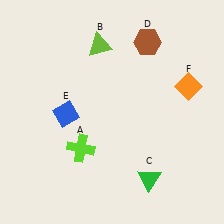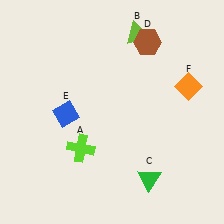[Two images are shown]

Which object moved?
The lime triangle (B) moved right.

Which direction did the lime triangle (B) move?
The lime triangle (B) moved right.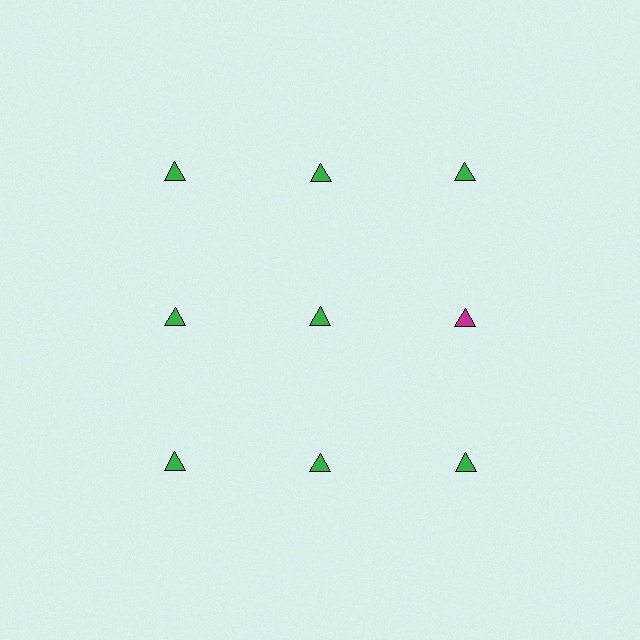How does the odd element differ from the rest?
It has a different color: magenta instead of green.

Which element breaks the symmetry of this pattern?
The magenta triangle in the second row, center column breaks the symmetry. All other shapes are green triangles.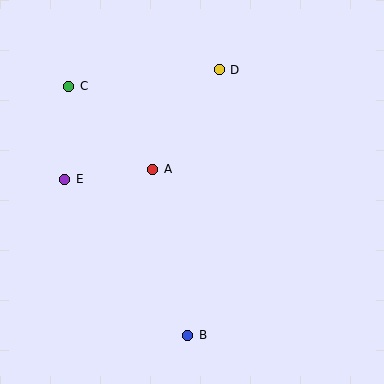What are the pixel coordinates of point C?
Point C is at (69, 86).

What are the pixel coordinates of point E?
Point E is at (65, 179).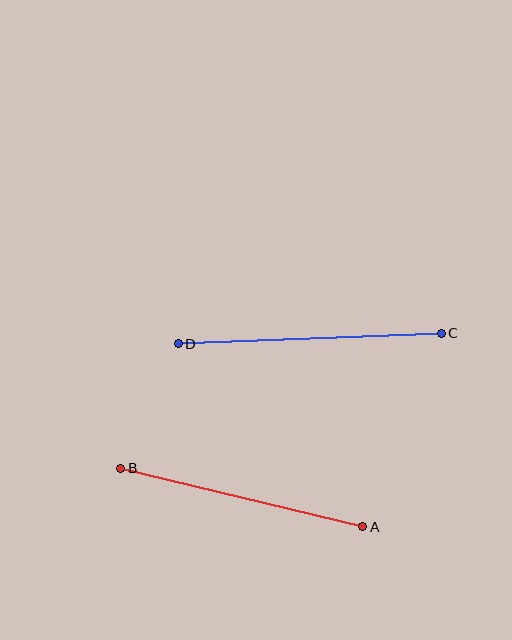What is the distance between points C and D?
The distance is approximately 263 pixels.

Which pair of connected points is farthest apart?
Points C and D are farthest apart.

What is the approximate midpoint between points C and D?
The midpoint is at approximately (310, 339) pixels.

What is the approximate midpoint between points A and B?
The midpoint is at approximately (242, 498) pixels.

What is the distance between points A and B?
The distance is approximately 249 pixels.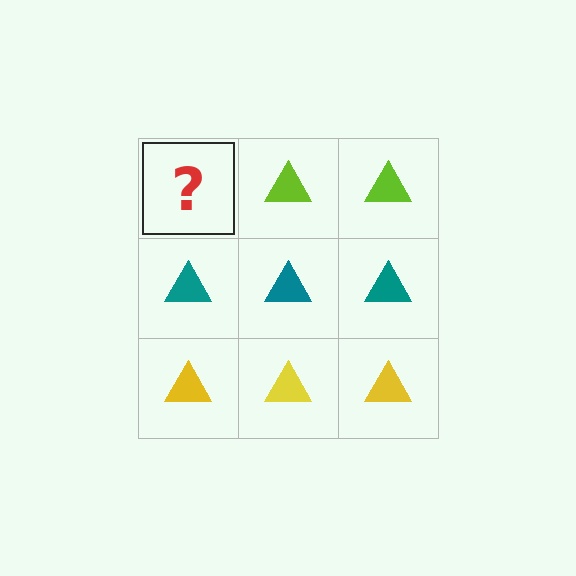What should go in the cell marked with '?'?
The missing cell should contain a lime triangle.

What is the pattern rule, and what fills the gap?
The rule is that each row has a consistent color. The gap should be filled with a lime triangle.